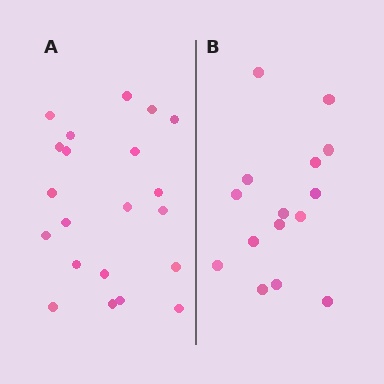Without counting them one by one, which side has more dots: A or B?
Region A (the left region) has more dots.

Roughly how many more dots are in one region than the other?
Region A has about 6 more dots than region B.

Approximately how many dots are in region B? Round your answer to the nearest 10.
About 20 dots. (The exact count is 15, which rounds to 20.)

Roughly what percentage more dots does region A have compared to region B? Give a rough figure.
About 40% more.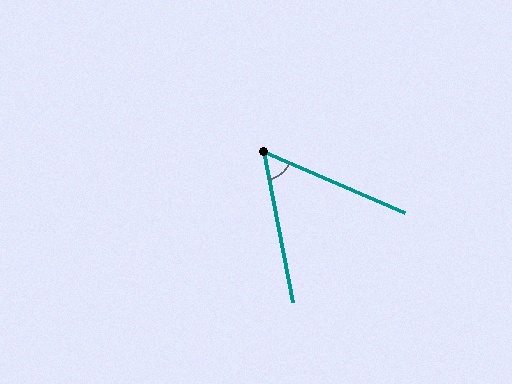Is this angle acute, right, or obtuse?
It is acute.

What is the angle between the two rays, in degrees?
Approximately 56 degrees.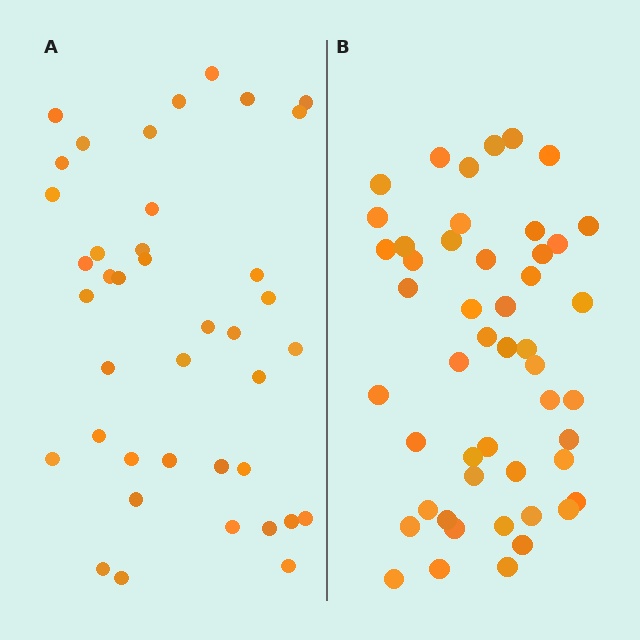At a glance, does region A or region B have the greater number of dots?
Region B (the right region) has more dots.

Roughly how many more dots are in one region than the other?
Region B has roughly 8 or so more dots than region A.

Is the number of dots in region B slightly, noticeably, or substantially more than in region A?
Region B has only slightly more — the two regions are fairly close. The ratio is roughly 1.2 to 1.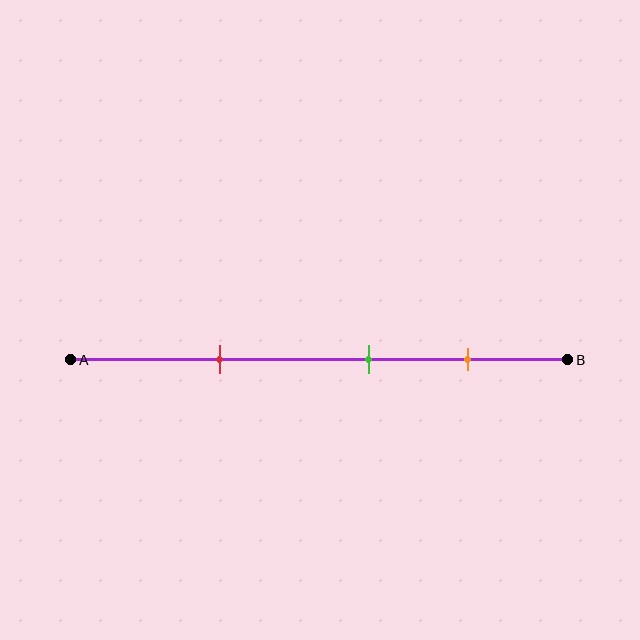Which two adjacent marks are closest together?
The green and orange marks are the closest adjacent pair.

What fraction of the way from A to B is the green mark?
The green mark is approximately 60% (0.6) of the way from A to B.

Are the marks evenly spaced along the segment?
Yes, the marks are approximately evenly spaced.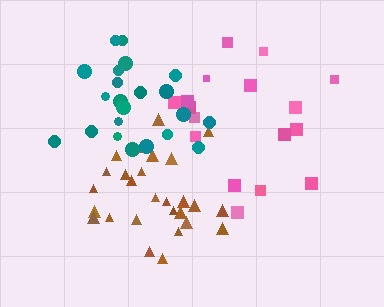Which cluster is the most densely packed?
Brown.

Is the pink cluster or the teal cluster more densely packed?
Teal.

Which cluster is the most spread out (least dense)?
Pink.